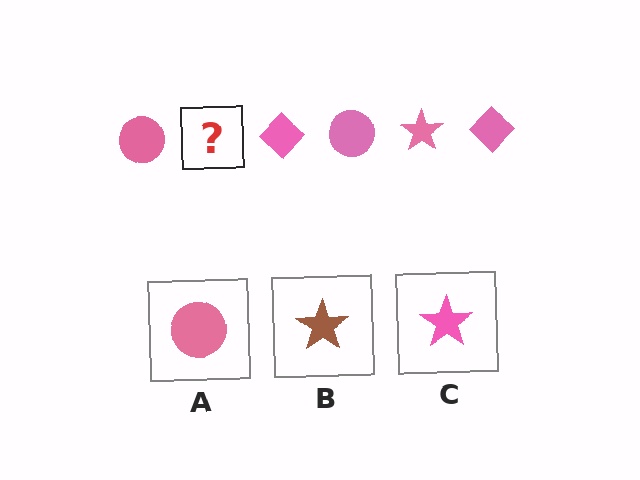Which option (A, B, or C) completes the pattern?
C.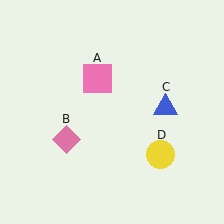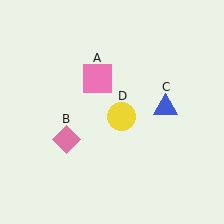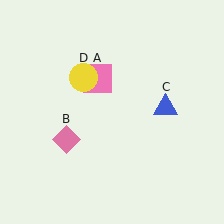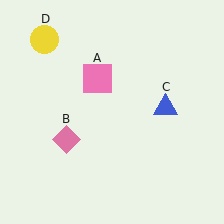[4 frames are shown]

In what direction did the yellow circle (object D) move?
The yellow circle (object D) moved up and to the left.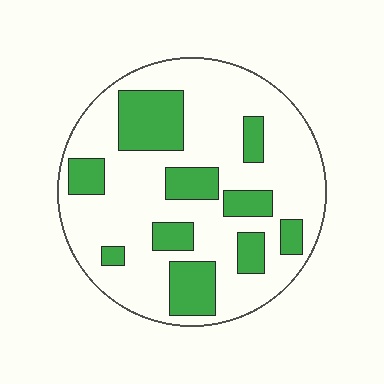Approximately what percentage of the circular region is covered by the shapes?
Approximately 30%.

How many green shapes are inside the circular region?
10.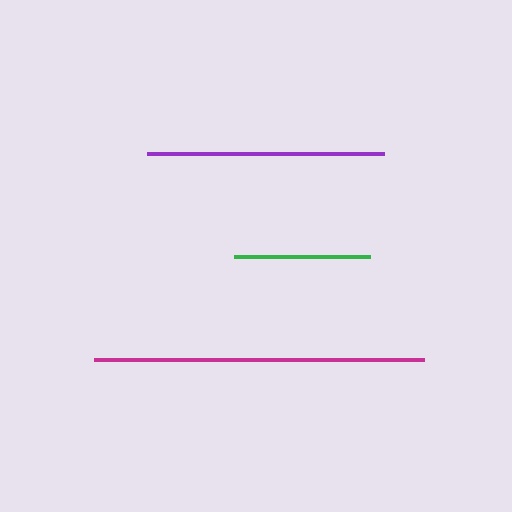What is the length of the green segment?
The green segment is approximately 137 pixels long.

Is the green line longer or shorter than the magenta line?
The magenta line is longer than the green line.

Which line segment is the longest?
The magenta line is the longest at approximately 329 pixels.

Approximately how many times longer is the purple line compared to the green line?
The purple line is approximately 1.7 times the length of the green line.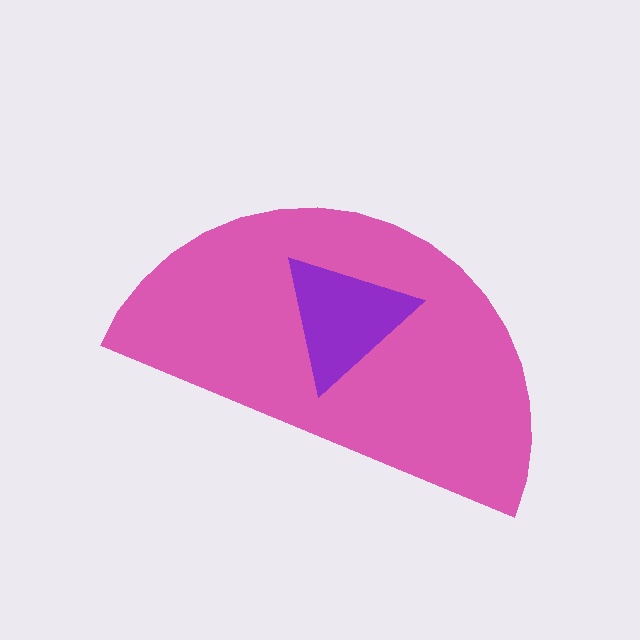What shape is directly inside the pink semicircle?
The purple triangle.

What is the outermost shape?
The pink semicircle.